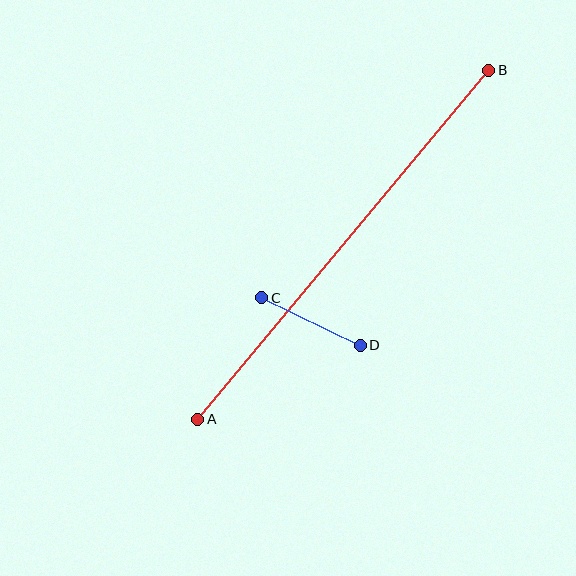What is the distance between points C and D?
The distance is approximately 109 pixels.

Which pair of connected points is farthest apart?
Points A and B are farthest apart.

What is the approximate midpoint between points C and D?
The midpoint is at approximately (311, 322) pixels.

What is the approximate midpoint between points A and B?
The midpoint is at approximately (343, 245) pixels.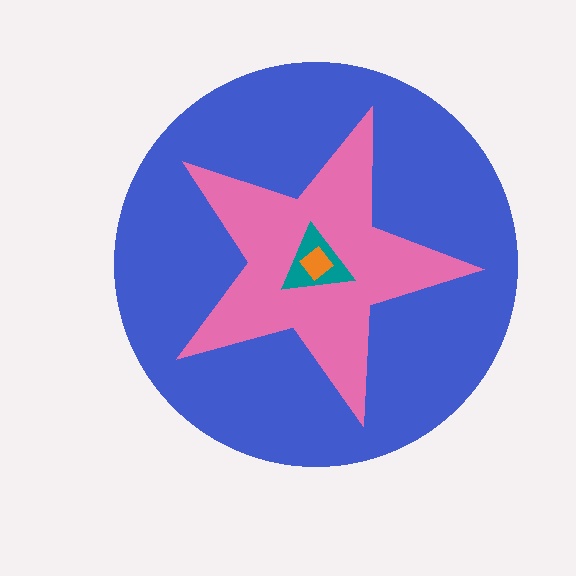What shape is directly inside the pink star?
The teal triangle.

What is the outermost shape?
The blue circle.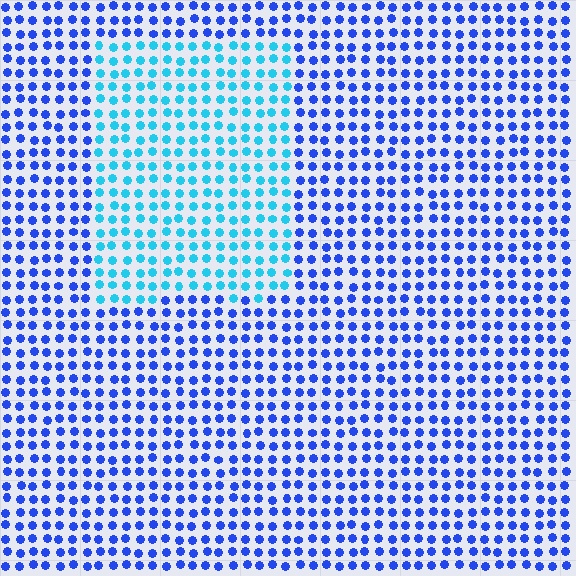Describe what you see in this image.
The image is filled with small blue elements in a uniform arrangement. A rectangle-shaped region is visible where the elements are tinted to a slightly different hue, forming a subtle color boundary.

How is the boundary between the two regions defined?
The boundary is defined purely by a slight shift in hue (about 40 degrees). Spacing, size, and orientation are identical on both sides.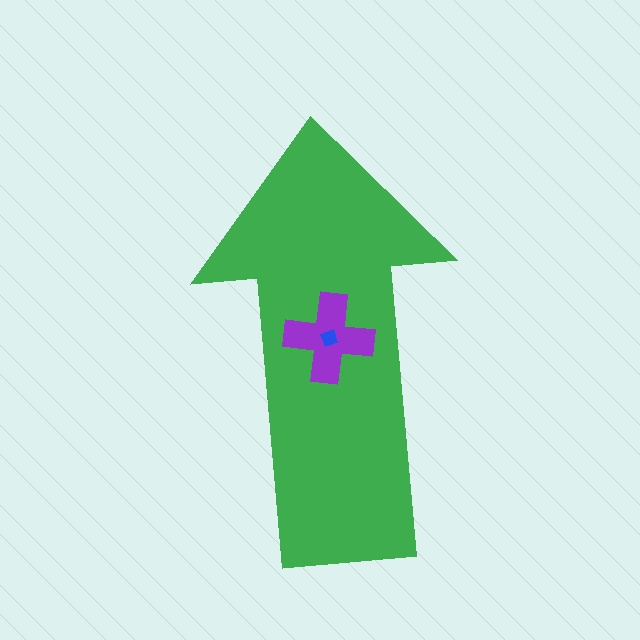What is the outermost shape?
The green arrow.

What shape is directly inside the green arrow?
The purple cross.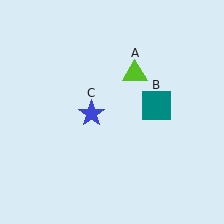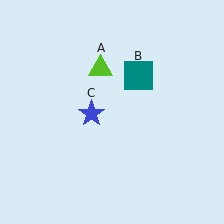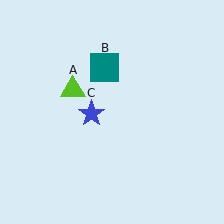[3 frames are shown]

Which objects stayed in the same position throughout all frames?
Blue star (object C) remained stationary.